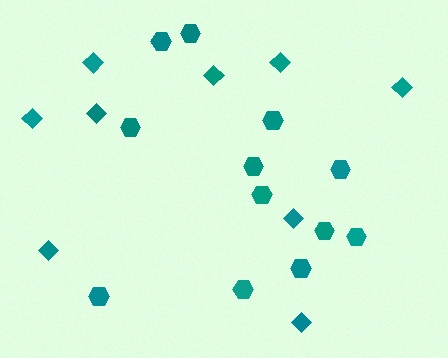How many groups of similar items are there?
There are 2 groups: one group of hexagons (12) and one group of diamonds (9).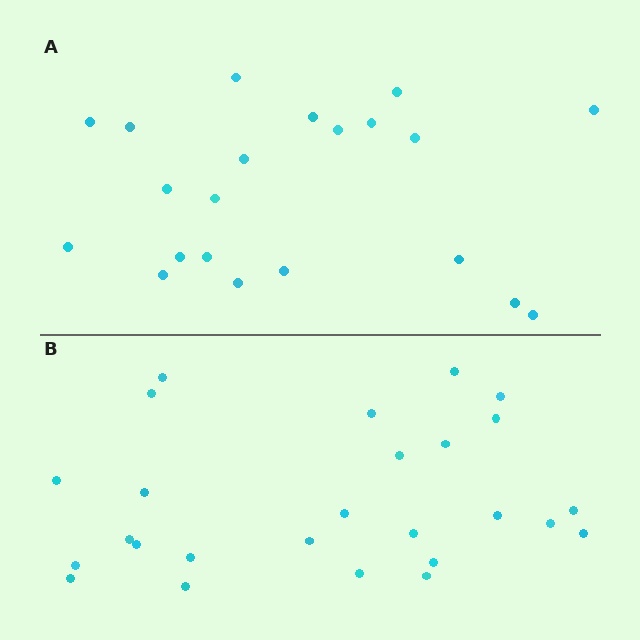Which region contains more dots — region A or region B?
Region B (the bottom region) has more dots.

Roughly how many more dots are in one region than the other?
Region B has about 5 more dots than region A.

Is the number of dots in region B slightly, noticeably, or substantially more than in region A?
Region B has only slightly more — the two regions are fairly close. The ratio is roughly 1.2 to 1.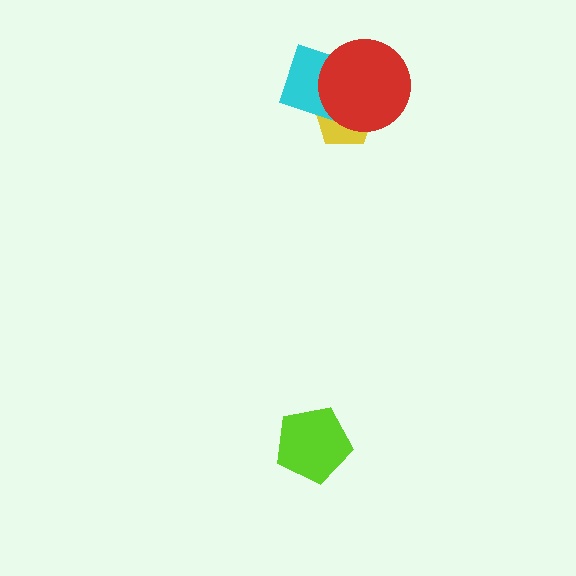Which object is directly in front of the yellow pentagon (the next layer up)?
The cyan diamond is directly in front of the yellow pentagon.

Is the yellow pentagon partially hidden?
Yes, it is partially covered by another shape.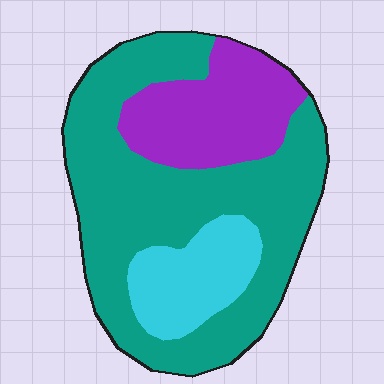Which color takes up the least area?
Cyan, at roughly 15%.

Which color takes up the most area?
Teal, at roughly 60%.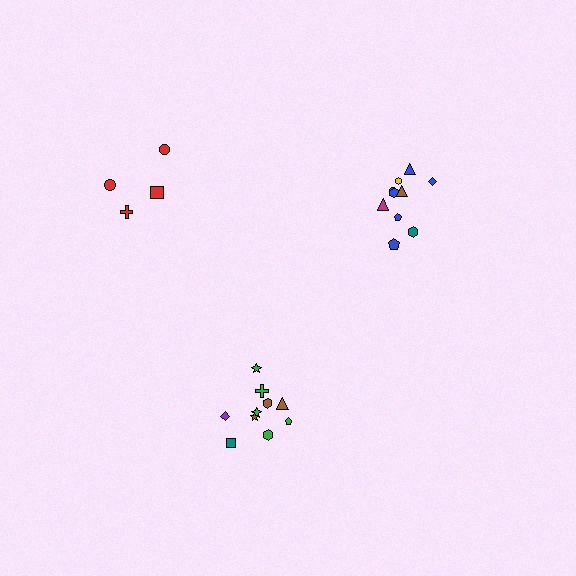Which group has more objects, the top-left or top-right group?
The top-right group.